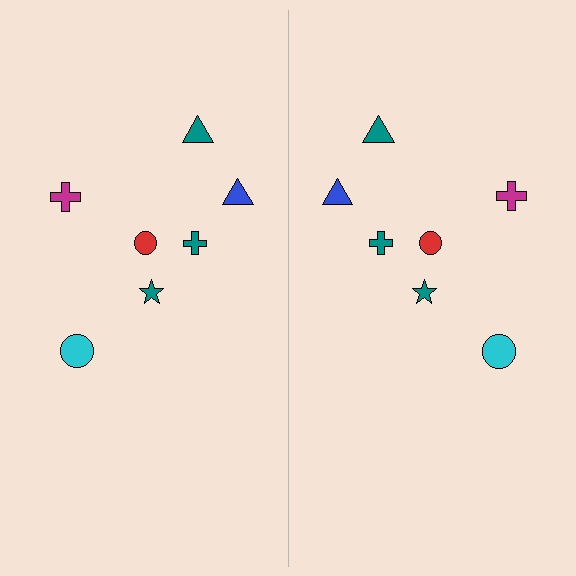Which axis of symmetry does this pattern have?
The pattern has a vertical axis of symmetry running through the center of the image.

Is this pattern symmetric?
Yes, this pattern has bilateral (reflection) symmetry.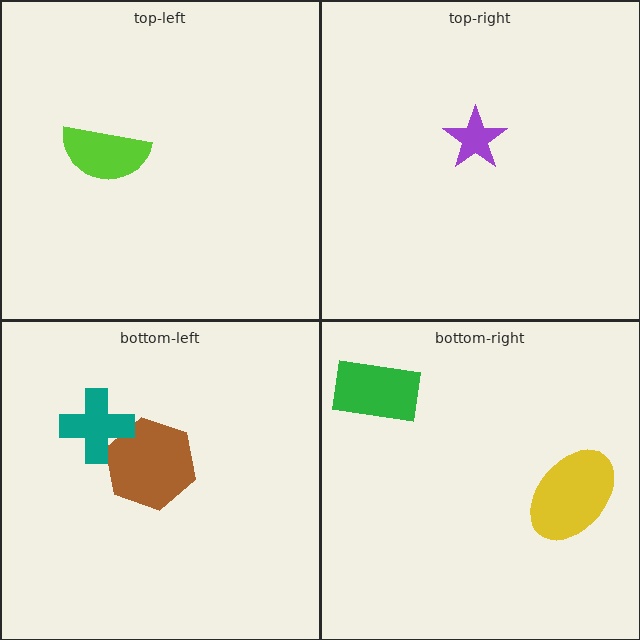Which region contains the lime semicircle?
The top-left region.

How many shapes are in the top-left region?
1.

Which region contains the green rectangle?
The bottom-right region.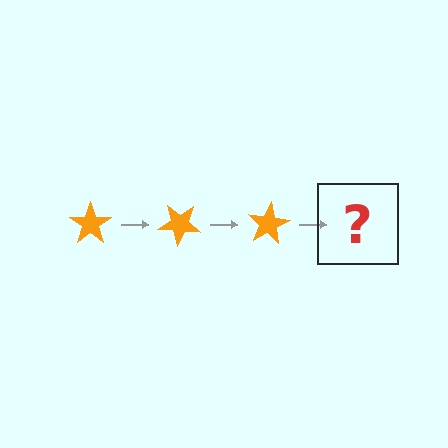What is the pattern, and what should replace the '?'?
The pattern is that the star rotates 40 degrees each step. The '?' should be an orange star rotated 120 degrees.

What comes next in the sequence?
The next element should be an orange star rotated 120 degrees.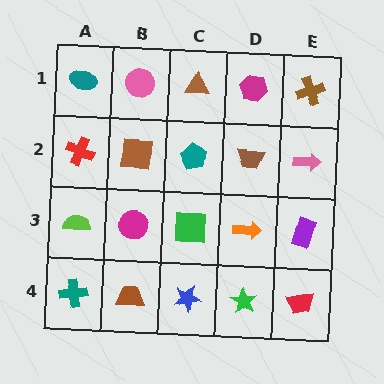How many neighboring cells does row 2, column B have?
4.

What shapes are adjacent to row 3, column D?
A brown trapezoid (row 2, column D), a green star (row 4, column D), a green square (row 3, column C), a purple rectangle (row 3, column E).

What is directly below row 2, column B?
A magenta circle.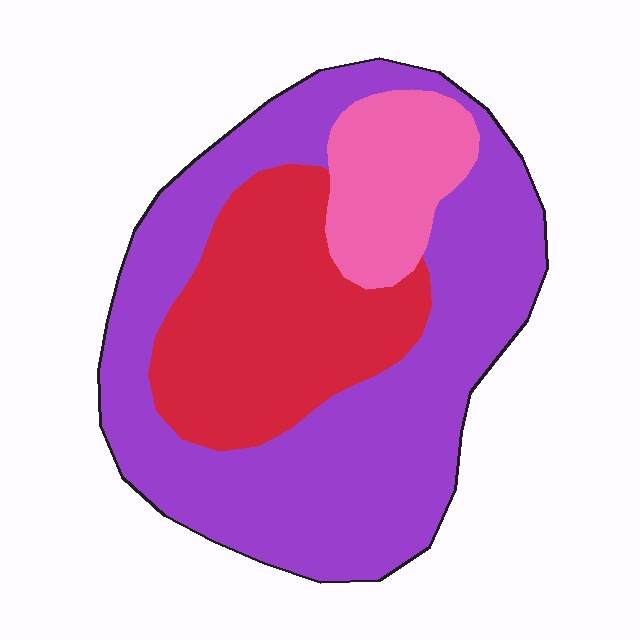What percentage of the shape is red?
Red takes up about one quarter (1/4) of the shape.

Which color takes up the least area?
Pink, at roughly 15%.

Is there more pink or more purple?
Purple.